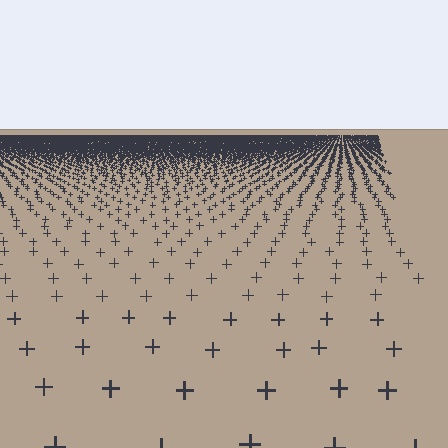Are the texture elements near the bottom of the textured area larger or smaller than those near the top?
Larger. Near the bottom, elements are closer to the viewer and appear at a bigger on-screen size.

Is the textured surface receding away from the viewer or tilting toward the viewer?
The surface is receding away from the viewer. Texture elements get smaller and denser toward the top.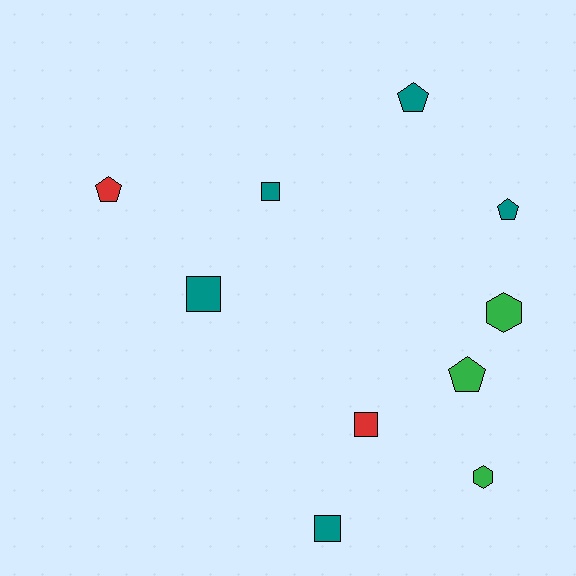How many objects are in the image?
There are 10 objects.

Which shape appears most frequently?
Square, with 4 objects.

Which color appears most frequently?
Teal, with 5 objects.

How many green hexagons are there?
There are 2 green hexagons.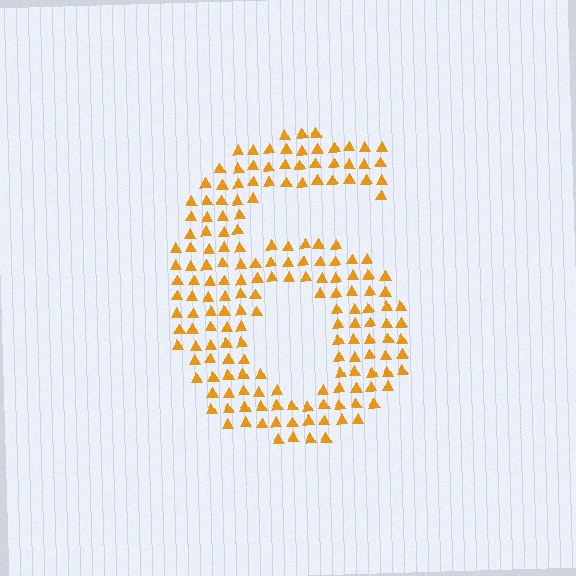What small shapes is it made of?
It is made of small triangles.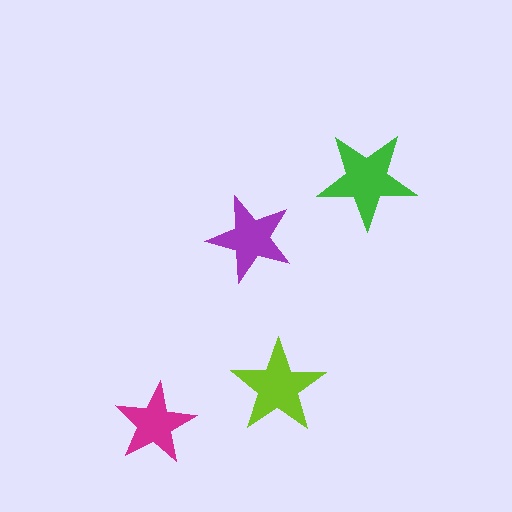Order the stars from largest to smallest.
the green one, the lime one, the purple one, the magenta one.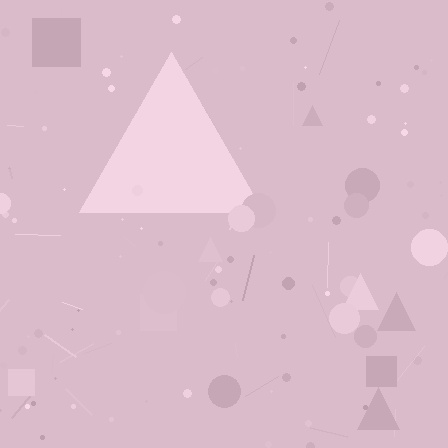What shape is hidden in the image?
A triangle is hidden in the image.